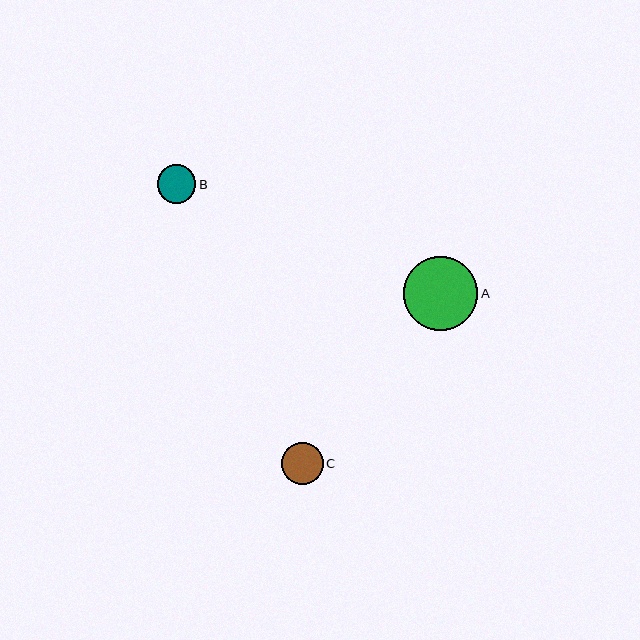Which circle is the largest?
Circle A is the largest with a size of approximately 74 pixels.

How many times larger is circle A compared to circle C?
Circle A is approximately 1.7 times the size of circle C.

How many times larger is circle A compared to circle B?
Circle A is approximately 1.9 times the size of circle B.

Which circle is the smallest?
Circle B is the smallest with a size of approximately 38 pixels.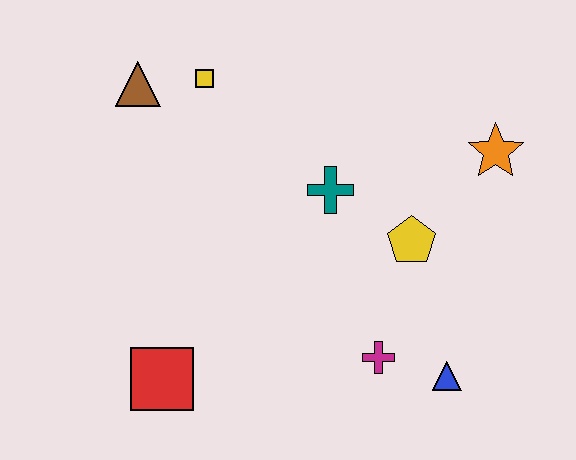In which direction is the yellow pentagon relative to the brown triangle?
The yellow pentagon is to the right of the brown triangle.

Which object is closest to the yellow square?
The brown triangle is closest to the yellow square.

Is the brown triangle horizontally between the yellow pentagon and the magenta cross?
No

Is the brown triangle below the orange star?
No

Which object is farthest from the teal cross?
The red square is farthest from the teal cross.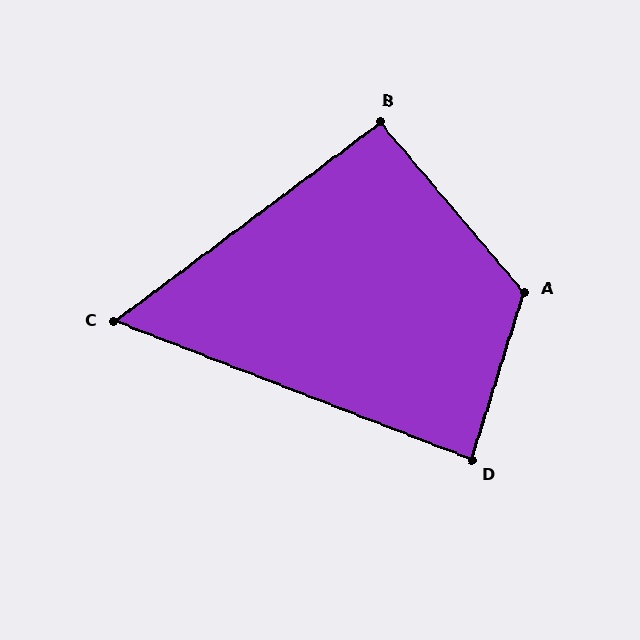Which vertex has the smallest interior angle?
C, at approximately 58 degrees.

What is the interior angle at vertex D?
Approximately 86 degrees (approximately right).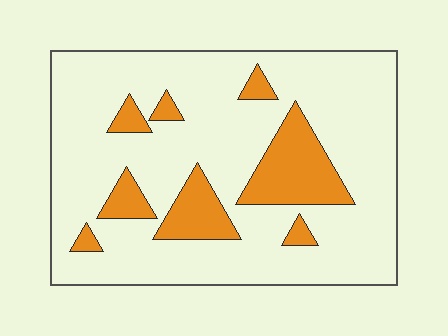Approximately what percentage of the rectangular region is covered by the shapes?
Approximately 20%.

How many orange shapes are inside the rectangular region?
8.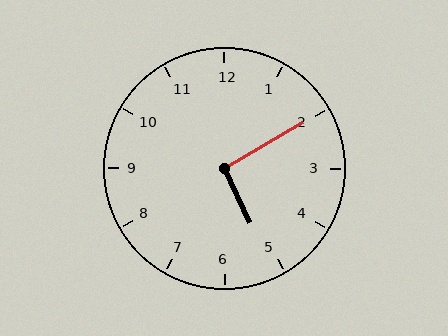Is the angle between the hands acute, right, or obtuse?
It is right.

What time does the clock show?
5:10.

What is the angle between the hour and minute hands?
Approximately 95 degrees.